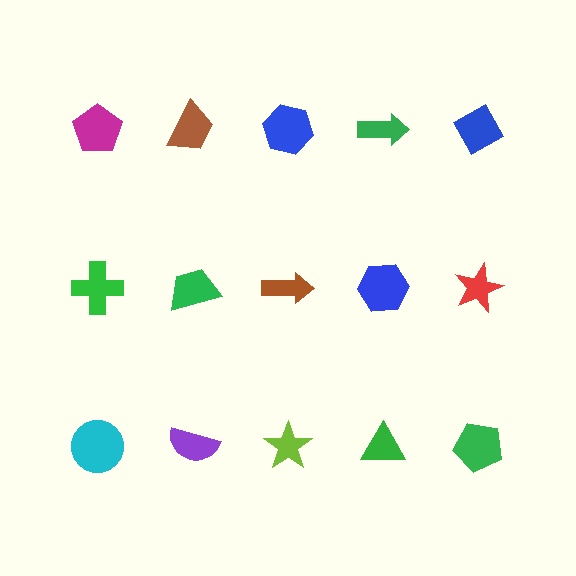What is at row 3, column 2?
A purple semicircle.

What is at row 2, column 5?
A red star.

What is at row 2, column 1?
A green cross.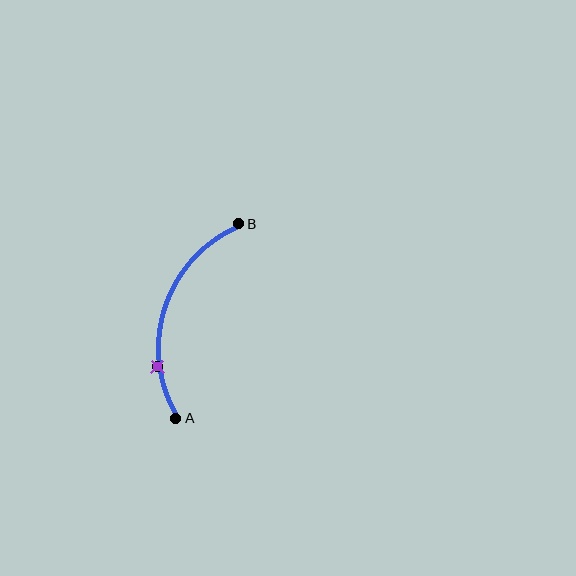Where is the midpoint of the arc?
The arc midpoint is the point on the curve farthest from the straight line joining A and B. It sits to the left of that line.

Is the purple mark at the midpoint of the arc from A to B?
No. The purple mark lies on the arc but is closer to endpoint A. The arc midpoint would be at the point on the curve equidistant along the arc from both A and B.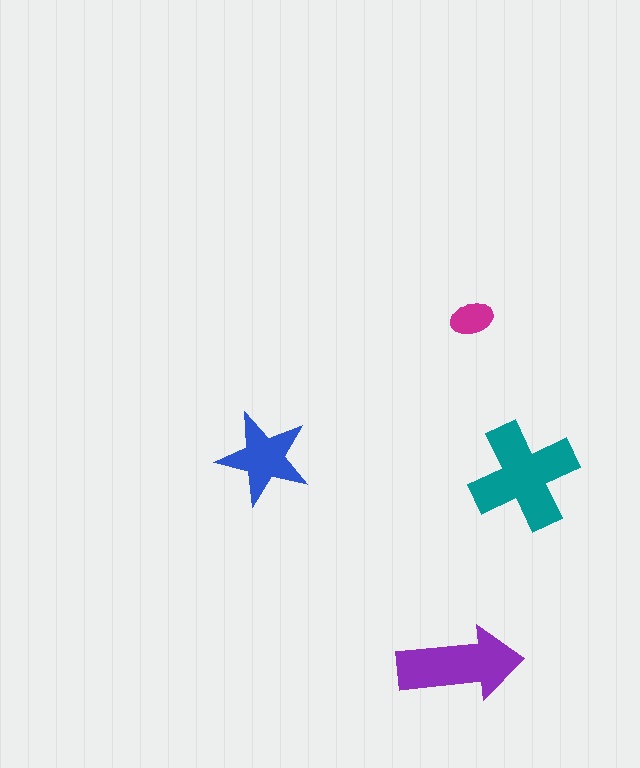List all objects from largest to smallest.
The teal cross, the purple arrow, the blue star, the magenta ellipse.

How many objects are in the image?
There are 4 objects in the image.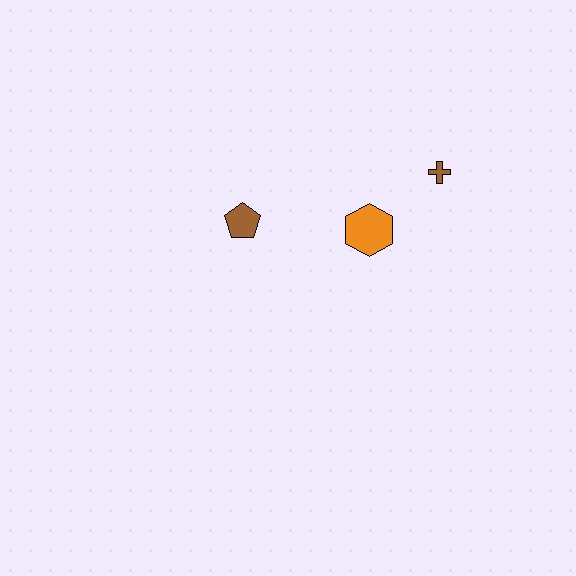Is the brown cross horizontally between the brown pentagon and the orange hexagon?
No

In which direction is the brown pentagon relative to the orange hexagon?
The brown pentagon is to the left of the orange hexagon.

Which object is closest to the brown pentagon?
The orange hexagon is closest to the brown pentagon.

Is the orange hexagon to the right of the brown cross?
No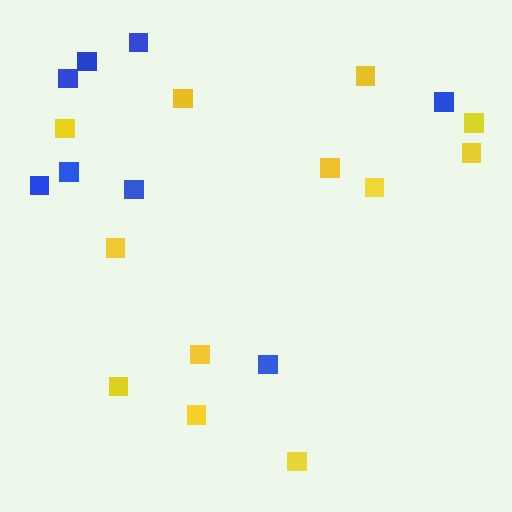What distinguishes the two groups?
There are 2 groups: one group of yellow squares (12) and one group of blue squares (8).